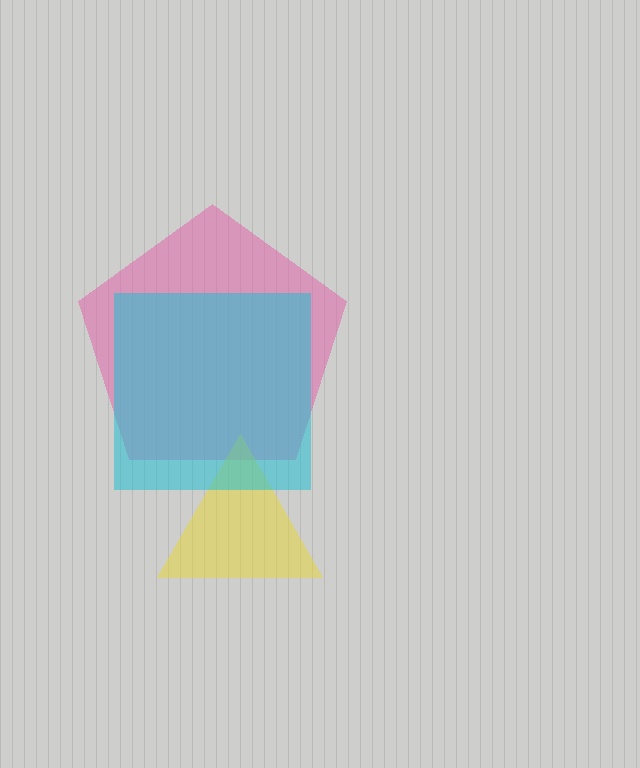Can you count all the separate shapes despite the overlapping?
Yes, there are 3 separate shapes.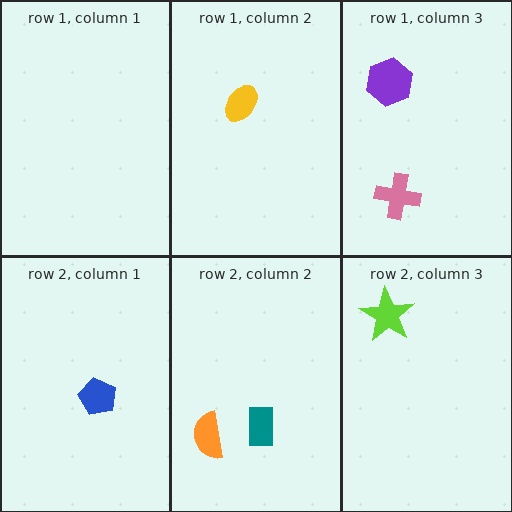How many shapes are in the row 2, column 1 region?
1.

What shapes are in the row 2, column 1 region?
The blue pentagon.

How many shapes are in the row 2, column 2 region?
2.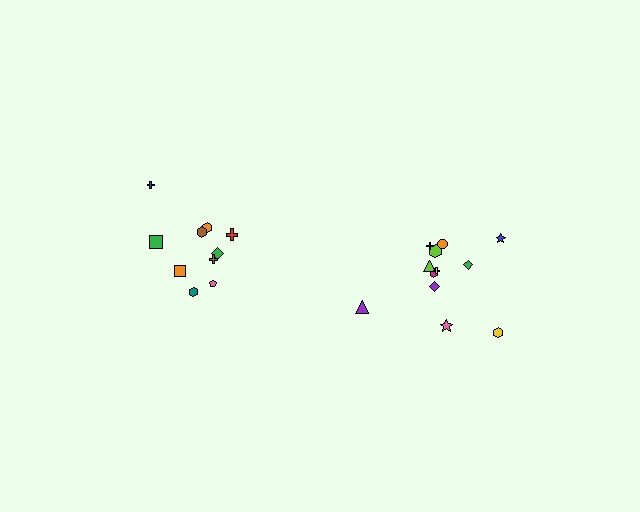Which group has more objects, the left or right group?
The right group.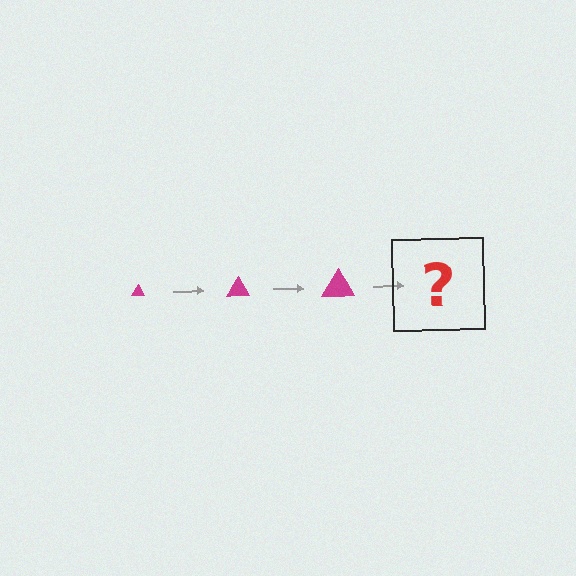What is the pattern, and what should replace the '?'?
The pattern is that the triangle gets progressively larger each step. The '?' should be a magenta triangle, larger than the previous one.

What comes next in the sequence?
The next element should be a magenta triangle, larger than the previous one.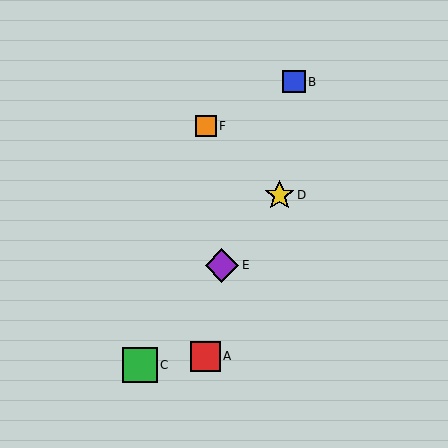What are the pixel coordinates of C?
Object C is at (140, 365).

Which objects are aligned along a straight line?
Objects C, D, E are aligned along a straight line.